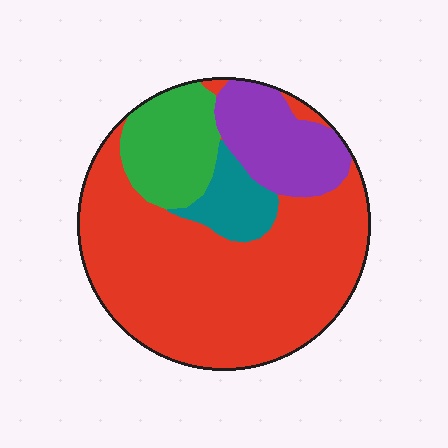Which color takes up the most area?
Red, at roughly 60%.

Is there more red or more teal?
Red.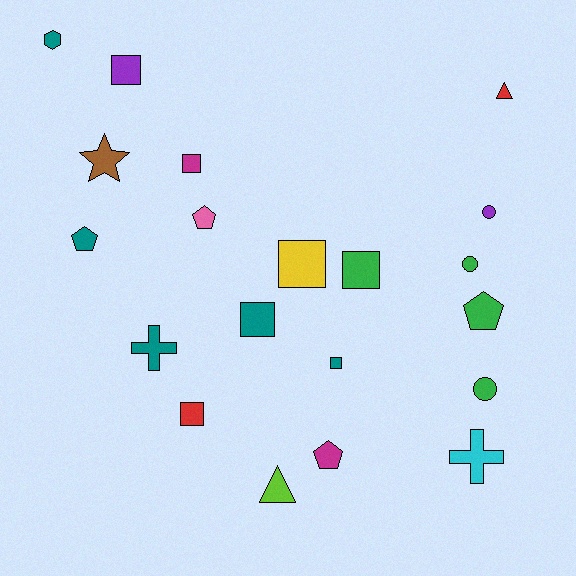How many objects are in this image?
There are 20 objects.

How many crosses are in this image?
There are 2 crosses.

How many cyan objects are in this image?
There is 1 cyan object.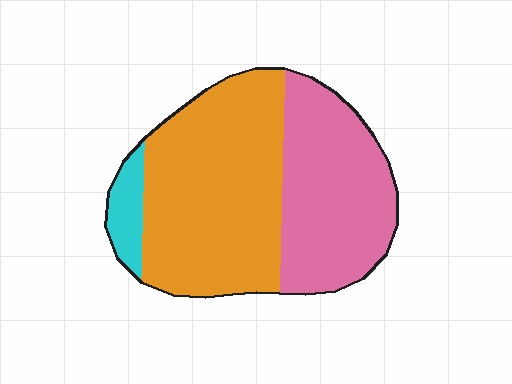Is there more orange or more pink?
Orange.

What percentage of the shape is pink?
Pink covers about 40% of the shape.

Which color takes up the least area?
Cyan, at roughly 5%.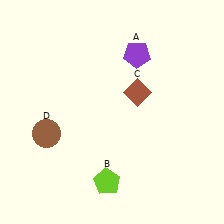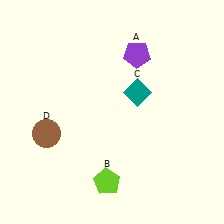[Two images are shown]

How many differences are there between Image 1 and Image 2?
There is 1 difference between the two images.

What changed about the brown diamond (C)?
In Image 1, C is brown. In Image 2, it changed to teal.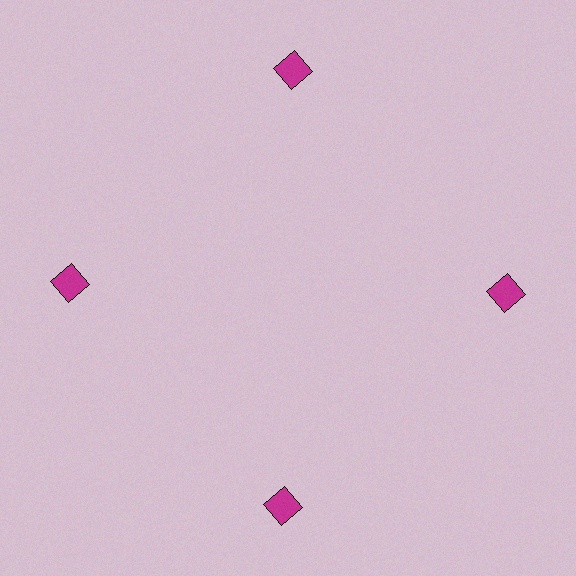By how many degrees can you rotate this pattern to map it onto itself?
The pattern maps onto itself every 90 degrees of rotation.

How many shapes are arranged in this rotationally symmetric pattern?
There are 4 shapes, arranged in 4 groups of 1.